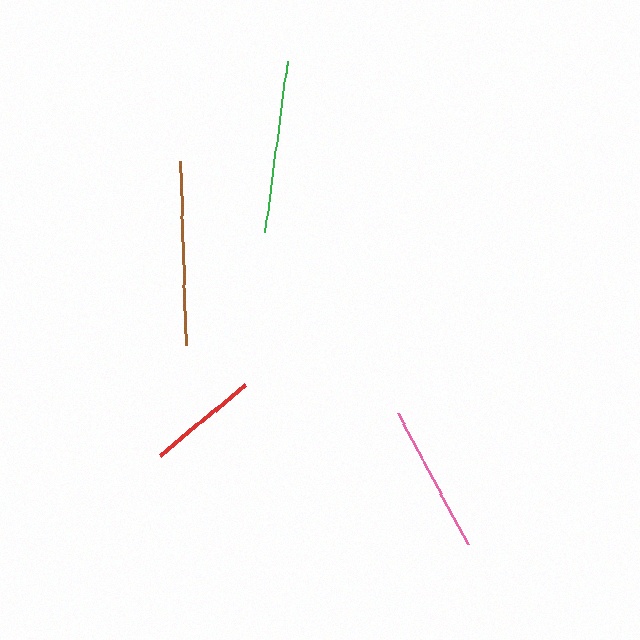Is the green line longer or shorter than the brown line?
The brown line is longer than the green line.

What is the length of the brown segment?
The brown segment is approximately 184 pixels long.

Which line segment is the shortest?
The red line is the shortest at approximately 111 pixels.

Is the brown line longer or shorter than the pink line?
The brown line is longer than the pink line.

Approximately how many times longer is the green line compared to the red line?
The green line is approximately 1.6 times the length of the red line.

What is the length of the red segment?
The red segment is approximately 111 pixels long.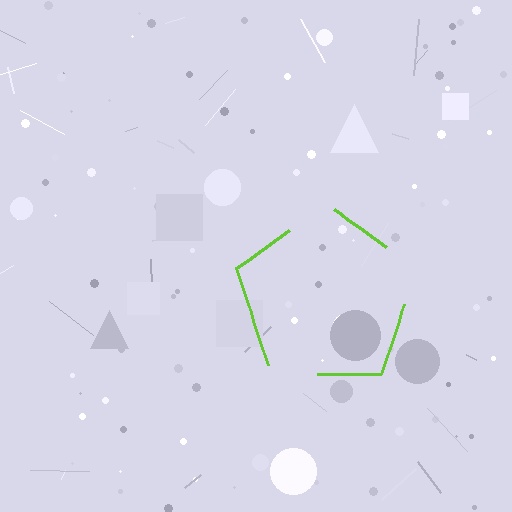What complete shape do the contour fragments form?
The contour fragments form a pentagon.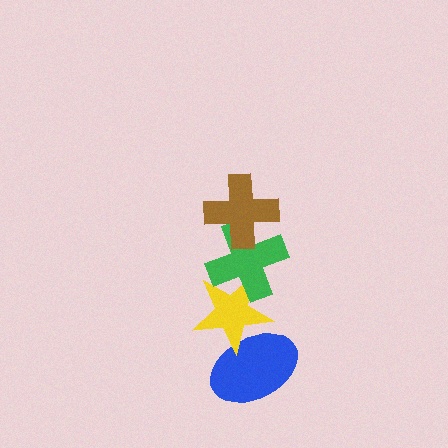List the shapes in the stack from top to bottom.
From top to bottom: the brown cross, the green cross, the yellow star, the blue ellipse.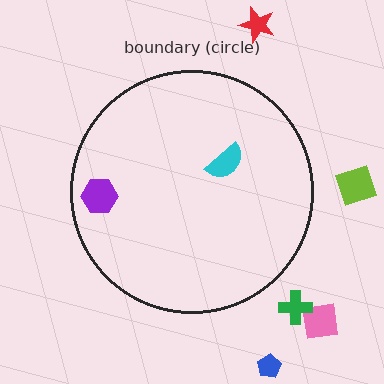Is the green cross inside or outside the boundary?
Outside.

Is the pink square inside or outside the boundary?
Outside.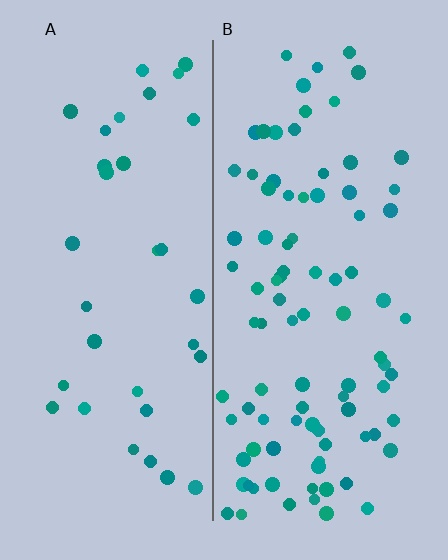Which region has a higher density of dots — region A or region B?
B (the right).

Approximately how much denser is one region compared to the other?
Approximately 2.7× — region B over region A.